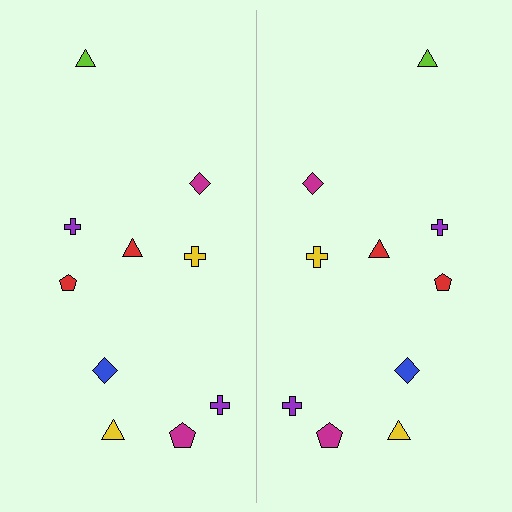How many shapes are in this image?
There are 20 shapes in this image.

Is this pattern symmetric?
Yes, this pattern has bilateral (reflection) symmetry.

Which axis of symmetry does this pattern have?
The pattern has a vertical axis of symmetry running through the center of the image.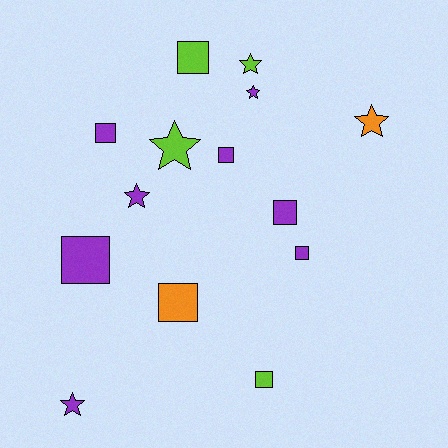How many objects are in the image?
There are 14 objects.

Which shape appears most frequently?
Square, with 8 objects.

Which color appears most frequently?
Purple, with 8 objects.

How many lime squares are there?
There are 2 lime squares.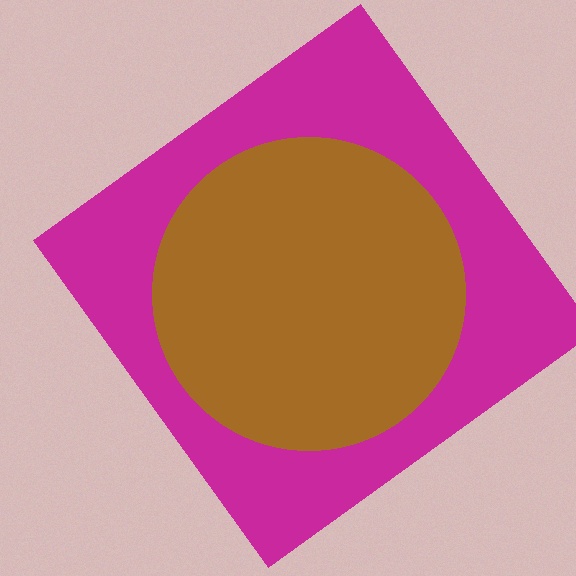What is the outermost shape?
The magenta diamond.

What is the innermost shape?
The brown circle.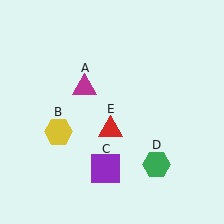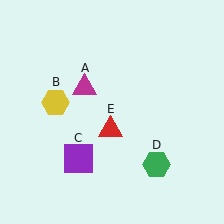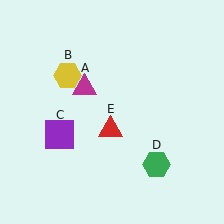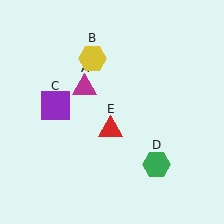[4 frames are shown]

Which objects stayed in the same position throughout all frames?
Magenta triangle (object A) and green hexagon (object D) and red triangle (object E) remained stationary.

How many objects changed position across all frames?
2 objects changed position: yellow hexagon (object B), purple square (object C).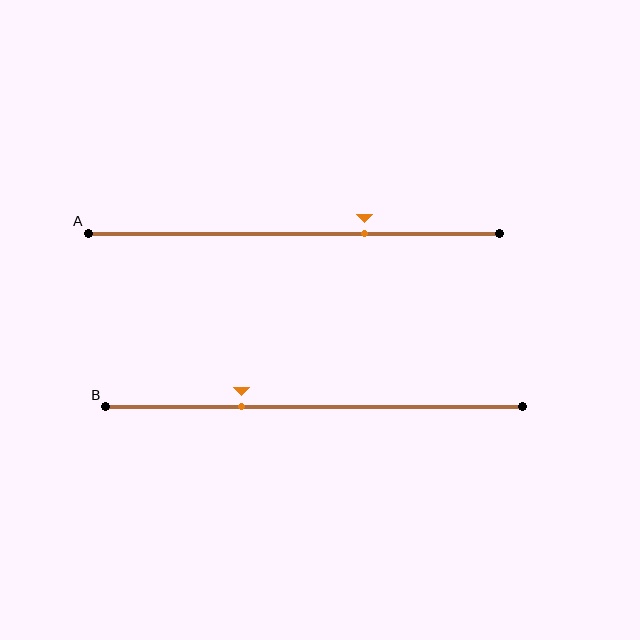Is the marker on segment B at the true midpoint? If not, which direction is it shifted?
No, the marker on segment B is shifted to the left by about 18% of the segment length.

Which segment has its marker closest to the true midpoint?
Segment A has its marker closest to the true midpoint.